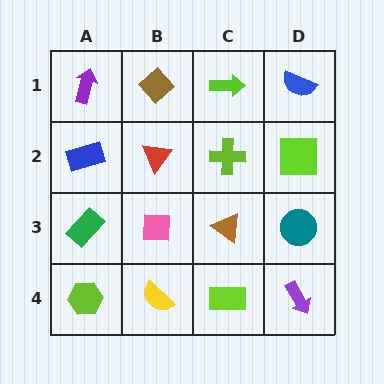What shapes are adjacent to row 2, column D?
A blue semicircle (row 1, column D), a teal circle (row 3, column D), a lime cross (row 2, column C).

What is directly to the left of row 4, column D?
A lime rectangle.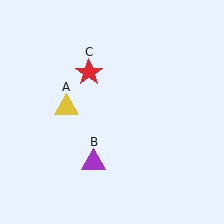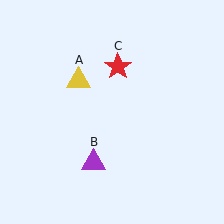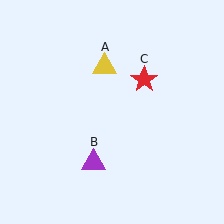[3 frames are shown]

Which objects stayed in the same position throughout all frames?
Purple triangle (object B) remained stationary.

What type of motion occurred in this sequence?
The yellow triangle (object A), red star (object C) rotated clockwise around the center of the scene.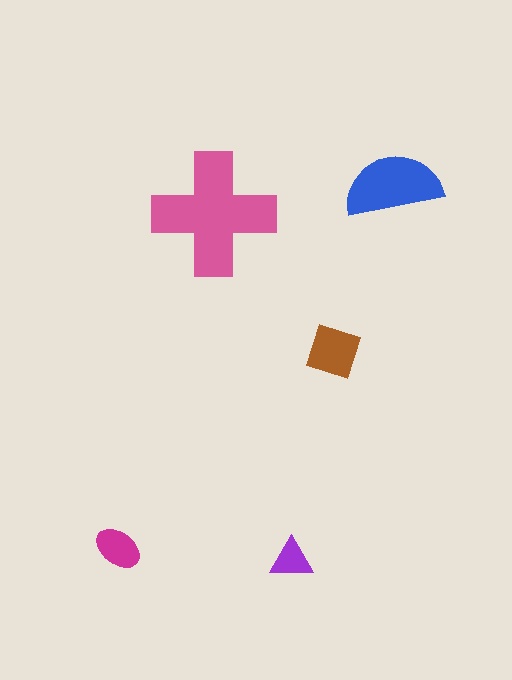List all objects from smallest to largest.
The purple triangle, the magenta ellipse, the brown diamond, the blue semicircle, the pink cross.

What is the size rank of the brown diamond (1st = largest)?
3rd.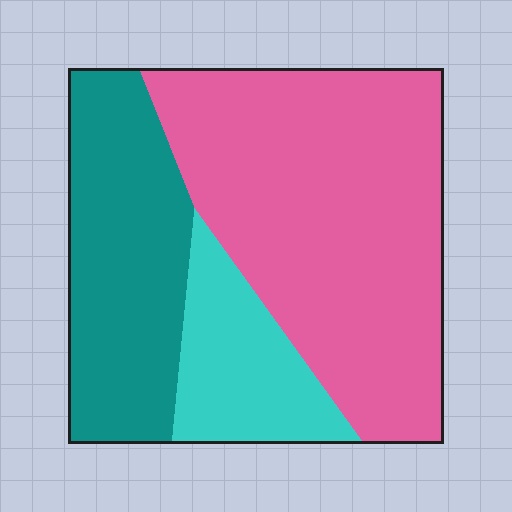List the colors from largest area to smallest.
From largest to smallest: pink, teal, cyan.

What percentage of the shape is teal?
Teal covers 29% of the shape.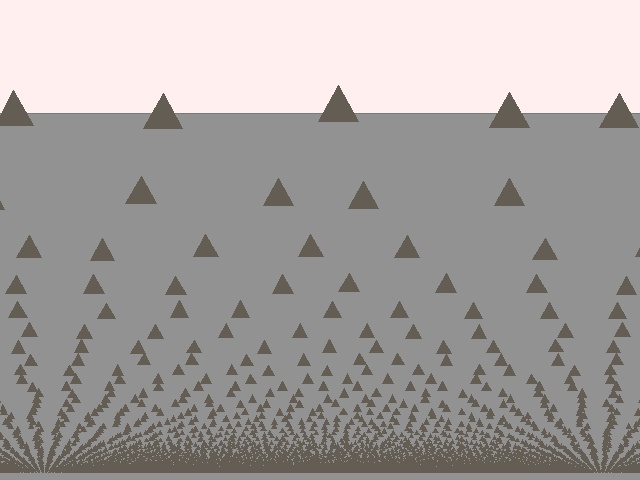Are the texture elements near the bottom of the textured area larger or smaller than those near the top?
Smaller. The gradient is inverted — elements near the bottom are smaller and denser.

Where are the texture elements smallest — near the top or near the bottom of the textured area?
Near the bottom.